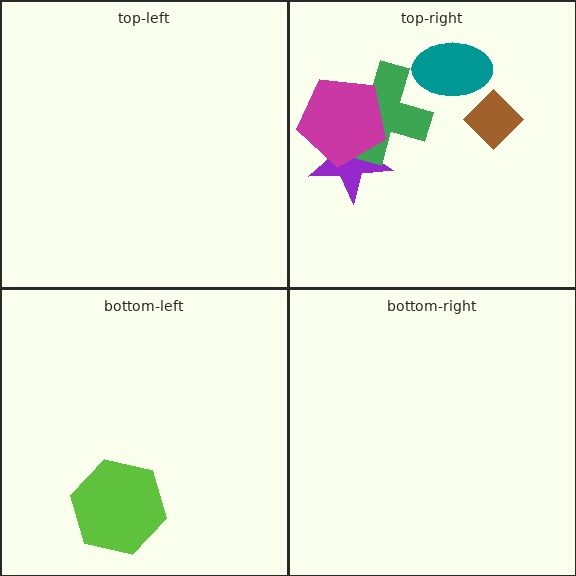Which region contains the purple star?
The top-right region.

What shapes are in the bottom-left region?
The lime hexagon.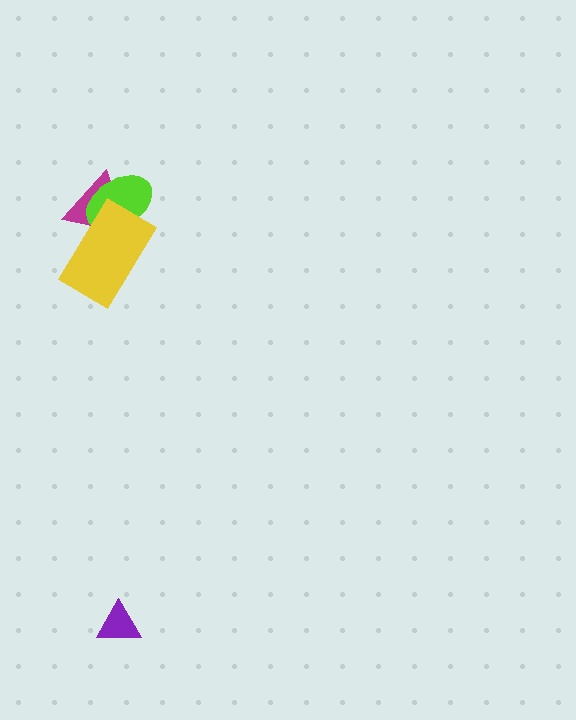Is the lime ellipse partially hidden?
Yes, it is partially covered by another shape.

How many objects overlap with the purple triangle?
0 objects overlap with the purple triangle.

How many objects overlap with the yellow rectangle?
2 objects overlap with the yellow rectangle.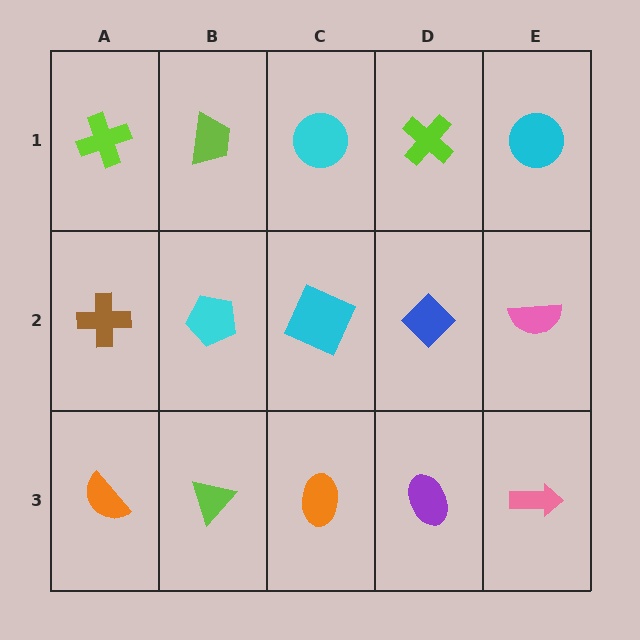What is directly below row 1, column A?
A brown cross.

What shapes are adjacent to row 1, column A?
A brown cross (row 2, column A), a lime trapezoid (row 1, column B).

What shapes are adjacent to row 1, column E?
A pink semicircle (row 2, column E), a lime cross (row 1, column D).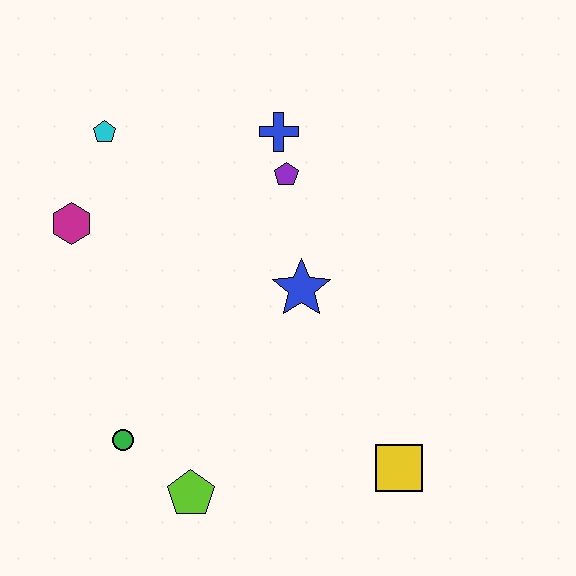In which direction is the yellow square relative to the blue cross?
The yellow square is below the blue cross.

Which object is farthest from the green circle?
The blue cross is farthest from the green circle.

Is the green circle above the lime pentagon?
Yes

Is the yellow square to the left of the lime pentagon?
No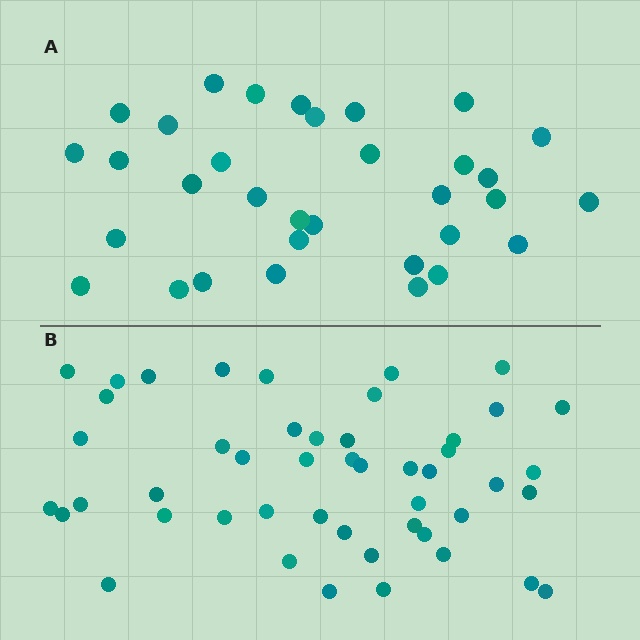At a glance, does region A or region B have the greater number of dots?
Region B (the bottom region) has more dots.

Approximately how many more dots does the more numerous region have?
Region B has approximately 15 more dots than region A.